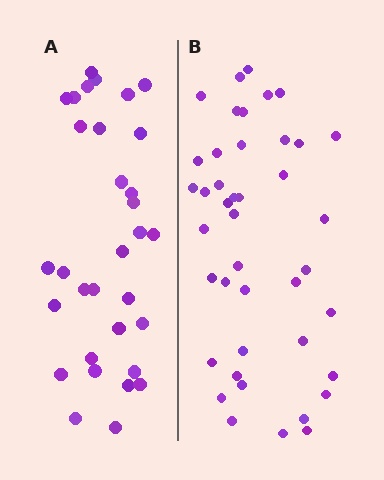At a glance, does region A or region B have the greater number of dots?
Region B (the right region) has more dots.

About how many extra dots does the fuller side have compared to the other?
Region B has roughly 10 or so more dots than region A.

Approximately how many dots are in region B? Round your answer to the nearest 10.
About 40 dots. (The exact count is 42, which rounds to 40.)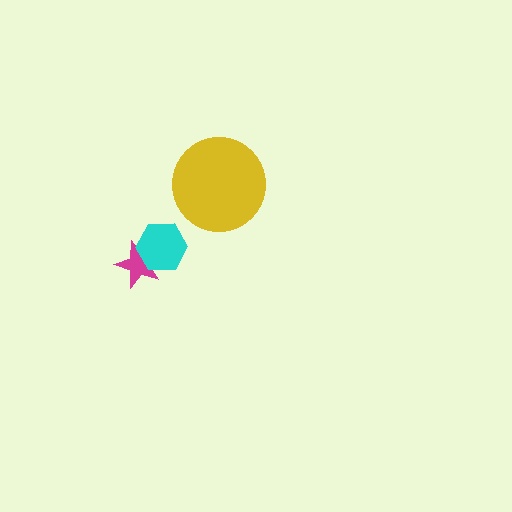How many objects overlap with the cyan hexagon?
1 object overlaps with the cyan hexagon.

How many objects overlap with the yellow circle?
0 objects overlap with the yellow circle.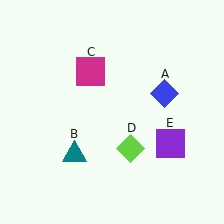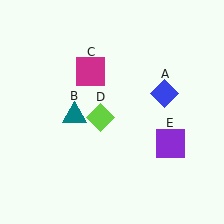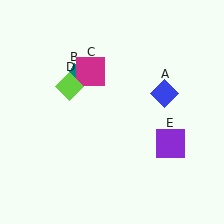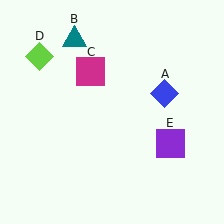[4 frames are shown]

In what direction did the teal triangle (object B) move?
The teal triangle (object B) moved up.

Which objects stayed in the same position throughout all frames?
Blue diamond (object A) and magenta square (object C) and purple square (object E) remained stationary.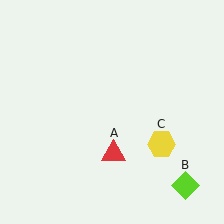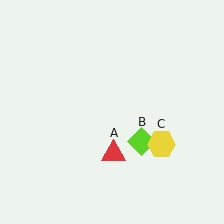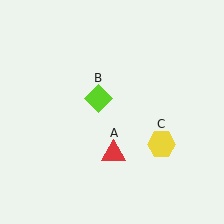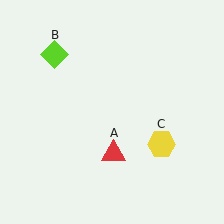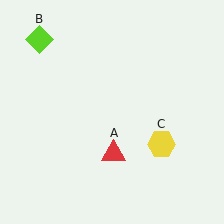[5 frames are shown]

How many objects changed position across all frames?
1 object changed position: lime diamond (object B).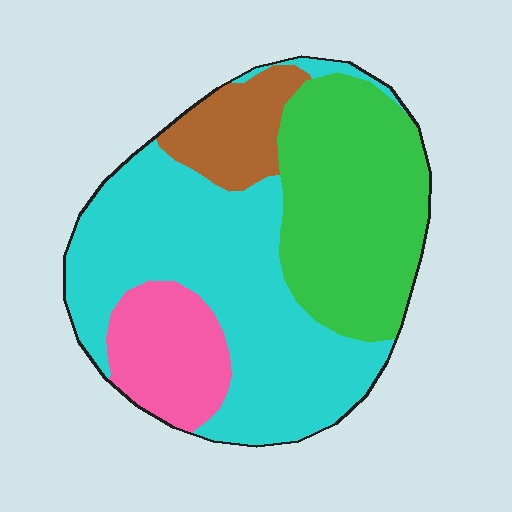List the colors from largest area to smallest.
From largest to smallest: cyan, green, pink, brown.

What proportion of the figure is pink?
Pink covers around 15% of the figure.